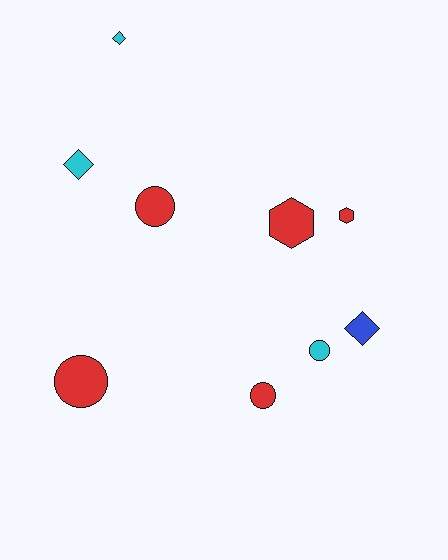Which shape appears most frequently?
Circle, with 4 objects.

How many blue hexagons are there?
There are no blue hexagons.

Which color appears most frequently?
Red, with 5 objects.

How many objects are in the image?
There are 9 objects.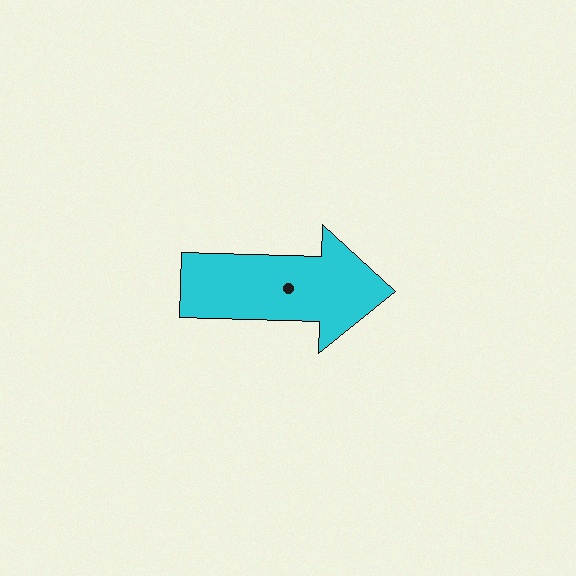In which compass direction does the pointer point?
East.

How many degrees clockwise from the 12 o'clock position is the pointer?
Approximately 92 degrees.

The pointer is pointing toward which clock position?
Roughly 3 o'clock.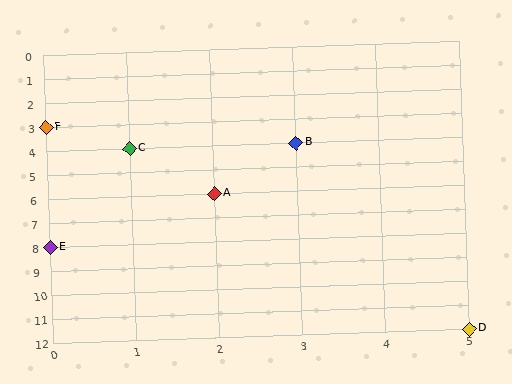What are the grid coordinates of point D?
Point D is at grid coordinates (5, 12).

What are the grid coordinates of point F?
Point F is at grid coordinates (0, 3).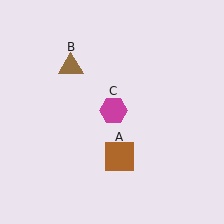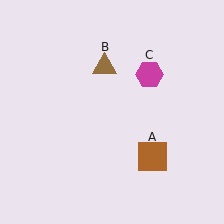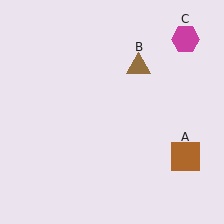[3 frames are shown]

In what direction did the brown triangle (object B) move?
The brown triangle (object B) moved right.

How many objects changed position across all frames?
3 objects changed position: brown square (object A), brown triangle (object B), magenta hexagon (object C).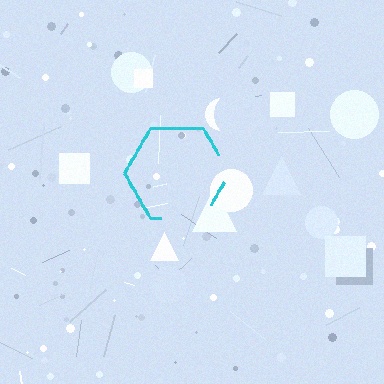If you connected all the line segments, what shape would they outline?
They would outline a hexagon.